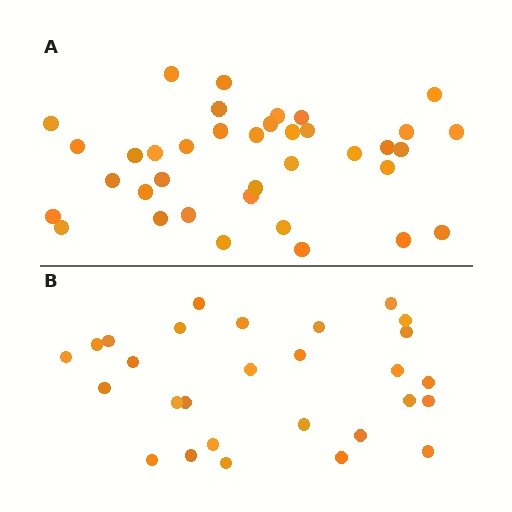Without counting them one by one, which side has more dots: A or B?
Region A (the top region) has more dots.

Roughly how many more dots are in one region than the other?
Region A has roughly 8 or so more dots than region B.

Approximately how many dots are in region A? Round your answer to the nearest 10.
About 40 dots. (The exact count is 37, which rounds to 40.)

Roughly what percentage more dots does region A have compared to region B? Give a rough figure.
About 30% more.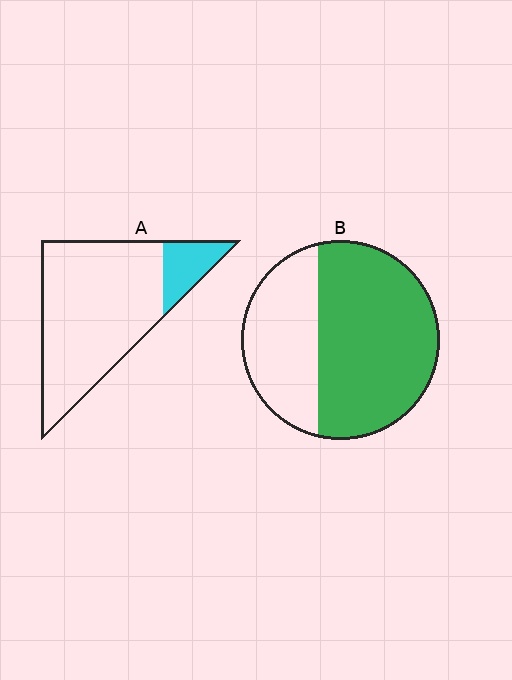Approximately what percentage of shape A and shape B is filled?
A is approximately 15% and B is approximately 65%.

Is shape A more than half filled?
No.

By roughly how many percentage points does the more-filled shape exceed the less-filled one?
By roughly 50 percentage points (B over A).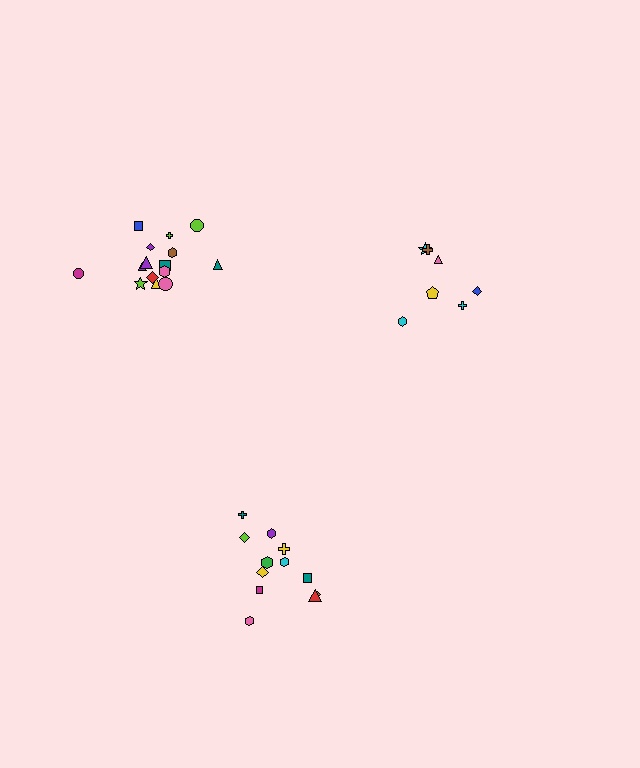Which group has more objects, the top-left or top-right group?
The top-left group.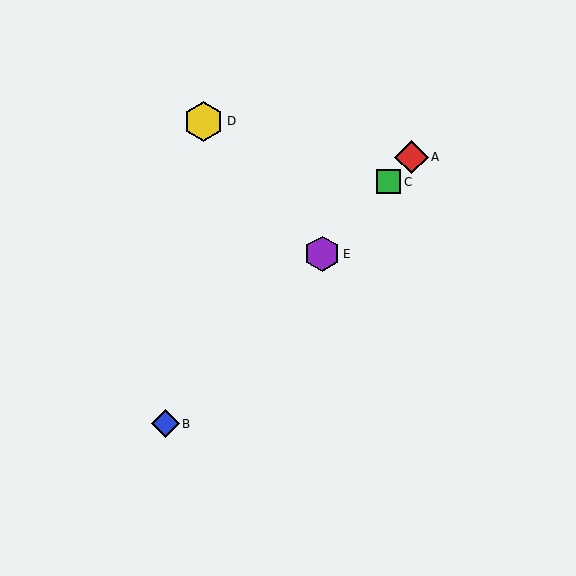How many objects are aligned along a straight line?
4 objects (A, B, C, E) are aligned along a straight line.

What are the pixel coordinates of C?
Object C is at (389, 182).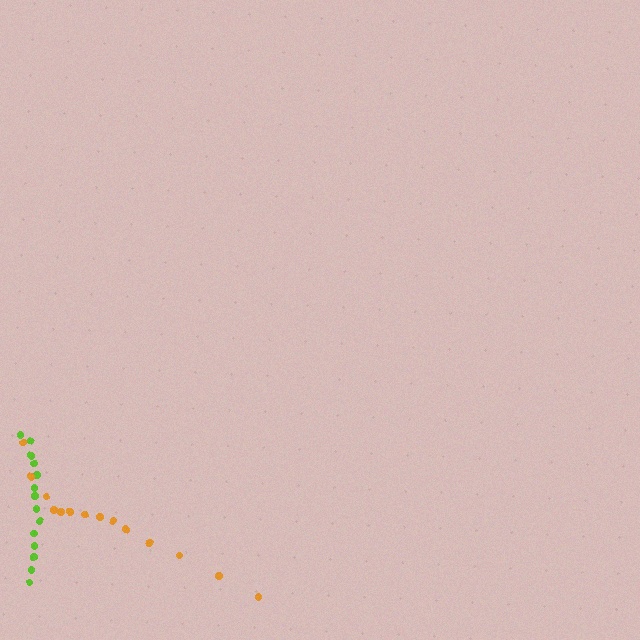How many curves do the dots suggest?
There are 2 distinct paths.